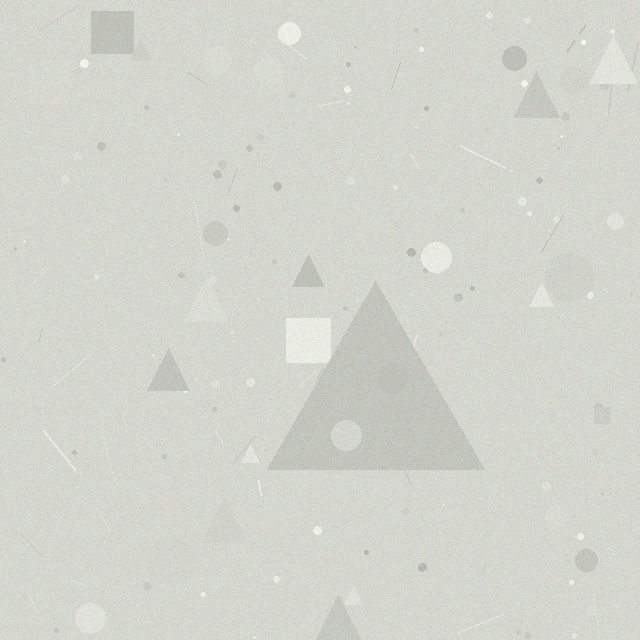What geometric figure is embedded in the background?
A triangle is embedded in the background.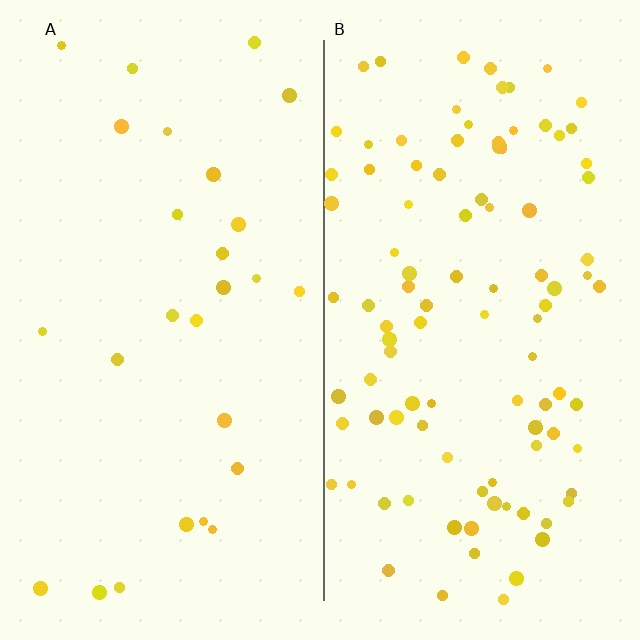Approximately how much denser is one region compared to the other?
Approximately 3.7× — region B over region A.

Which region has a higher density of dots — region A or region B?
B (the right).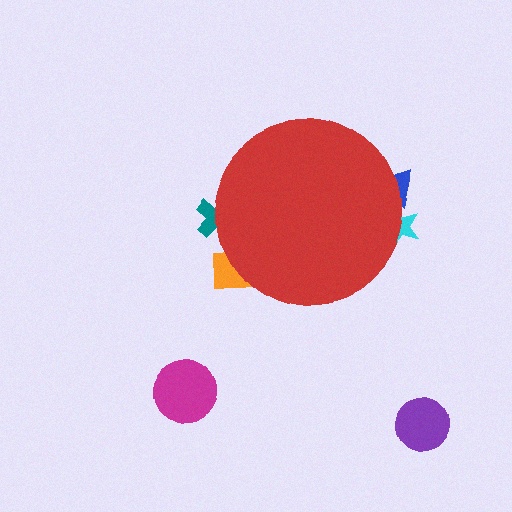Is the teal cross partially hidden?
Yes, the teal cross is partially hidden behind the red circle.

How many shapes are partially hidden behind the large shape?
4 shapes are partially hidden.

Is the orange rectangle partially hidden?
Yes, the orange rectangle is partially hidden behind the red circle.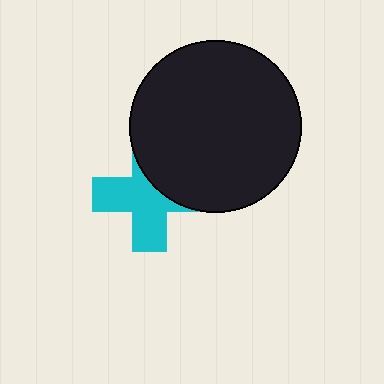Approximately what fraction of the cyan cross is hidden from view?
Roughly 40% of the cyan cross is hidden behind the black circle.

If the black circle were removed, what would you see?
You would see the complete cyan cross.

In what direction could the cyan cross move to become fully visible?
The cyan cross could move toward the lower-left. That would shift it out from behind the black circle entirely.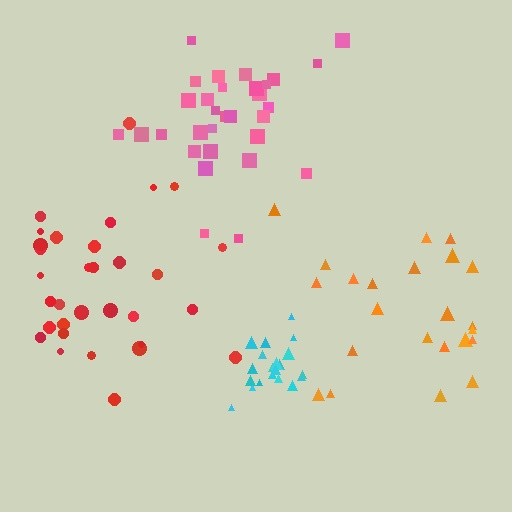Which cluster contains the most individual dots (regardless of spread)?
Red (33).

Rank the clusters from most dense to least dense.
cyan, pink, red, orange.